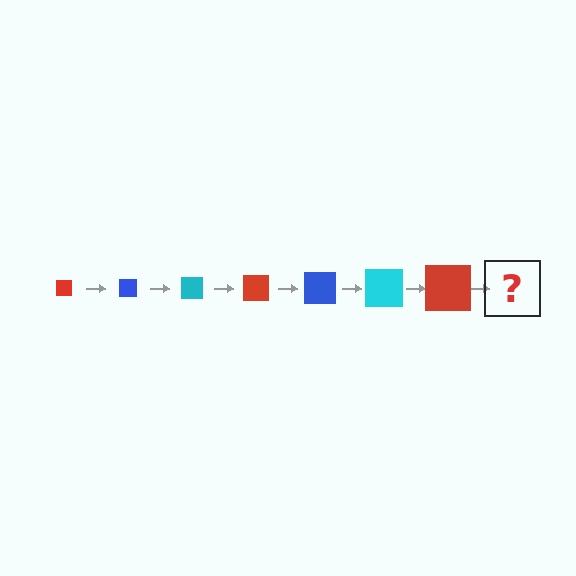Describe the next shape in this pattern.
It should be a blue square, larger than the previous one.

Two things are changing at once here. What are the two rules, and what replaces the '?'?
The two rules are that the square grows larger each step and the color cycles through red, blue, and cyan. The '?' should be a blue square, larger than the previous one.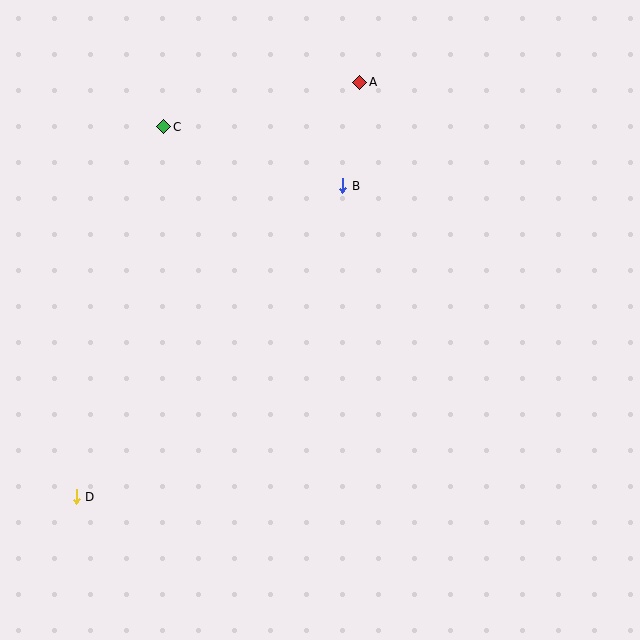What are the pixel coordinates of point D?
Point D is at (76, 497).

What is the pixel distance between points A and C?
The distance between A and C is 201 pixels.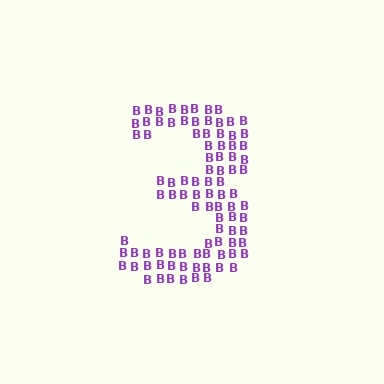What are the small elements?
The small elements are letter B's.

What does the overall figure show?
The overall figure shows the digit 3.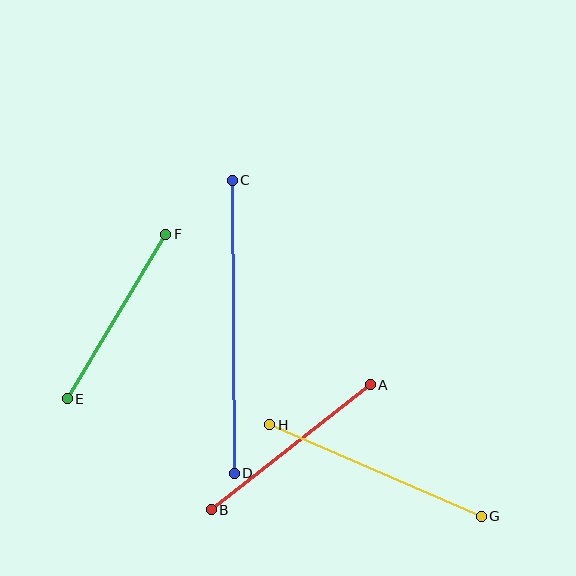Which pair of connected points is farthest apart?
Points C and D are farthest apart.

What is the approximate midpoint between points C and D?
The midpoint is at approximately (233, 327) pixels.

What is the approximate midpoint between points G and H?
The midpoint is at approximately (376, 470) pixels.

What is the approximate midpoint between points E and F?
The midpoint is at approximately (116, 316) pixels.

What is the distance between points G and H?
The distance is approximately 230 pixels.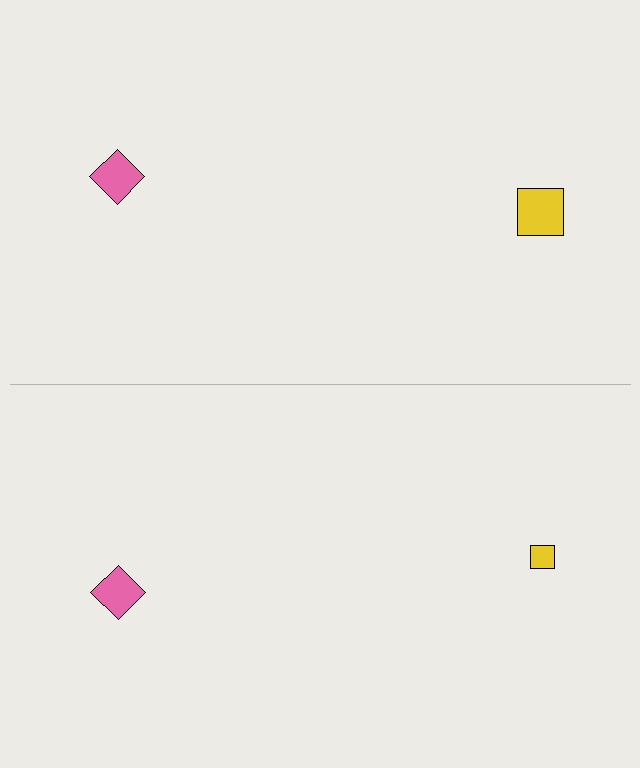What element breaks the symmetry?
The yellow square on the bottom side has a different size than its mirror counterpart.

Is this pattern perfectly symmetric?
No, the pattern is not perfectly symmetric. The yellow square on the bottom side has a different size than its mirror counterpart.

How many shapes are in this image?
There are 4 shapes in this image.